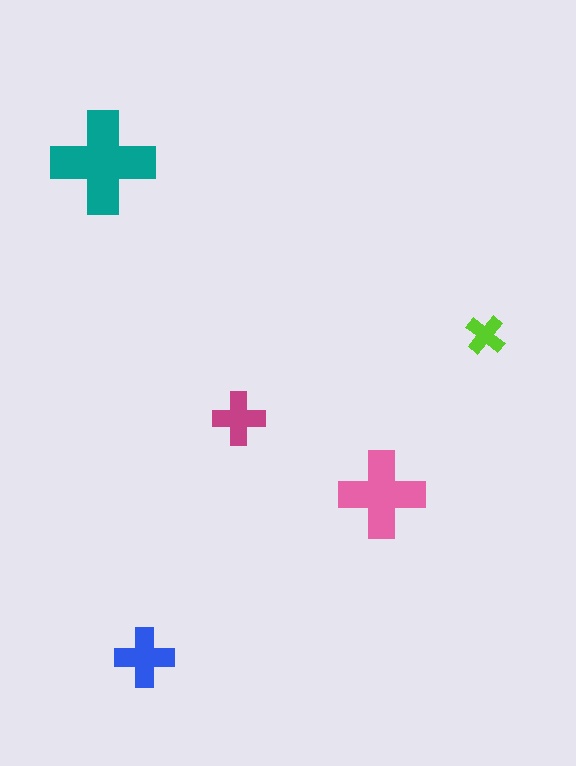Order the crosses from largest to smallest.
the teal one, the pink one, the blue one, the magenta one, the lime one.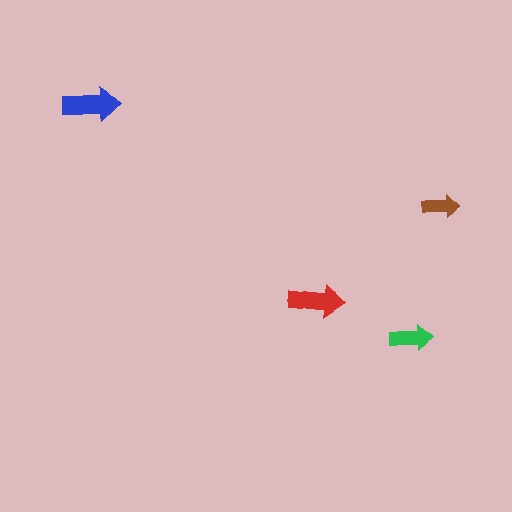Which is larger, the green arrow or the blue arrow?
The blue one.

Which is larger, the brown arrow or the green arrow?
The green one.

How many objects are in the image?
There are 4 objects in the image.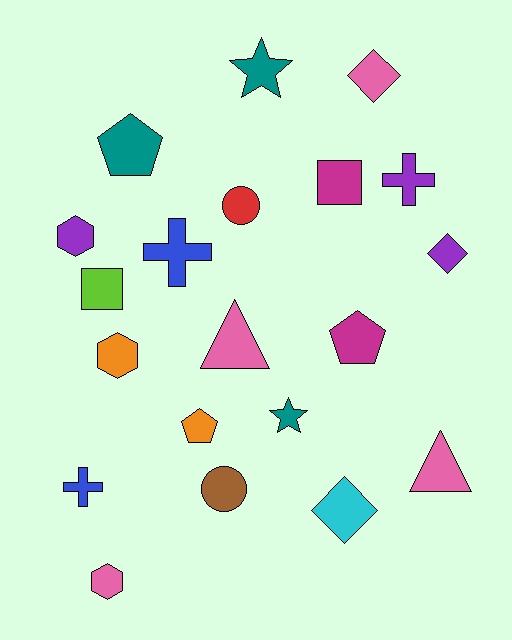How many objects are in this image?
There are 20 objects.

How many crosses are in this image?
There are 3 crosses.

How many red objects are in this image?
There is 1 red object.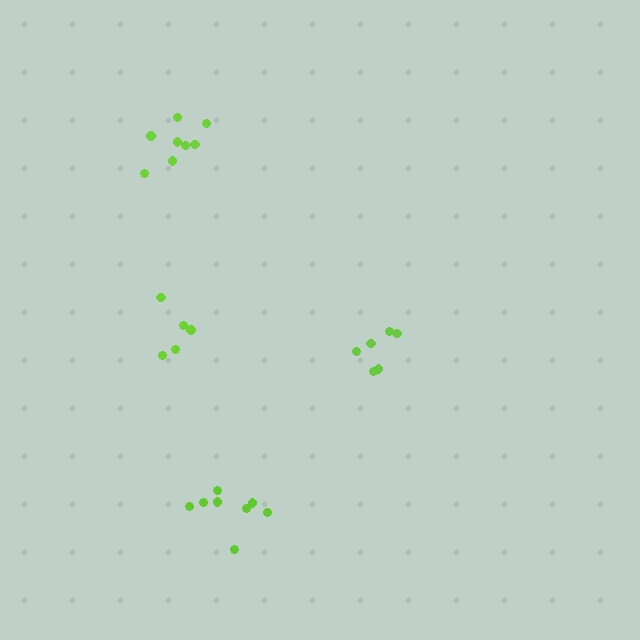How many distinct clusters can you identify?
There are 4 distinct clusters.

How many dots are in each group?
Group 1: 8 dots, Group 2: 8 dots, Group 3: 6 dots, Group 4: 5 dots (27 total).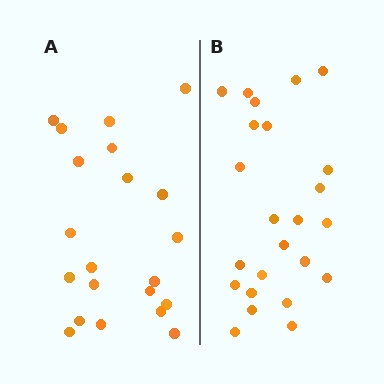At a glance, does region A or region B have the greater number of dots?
Region B (the right region) has more dots.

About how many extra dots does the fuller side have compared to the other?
Region B has just a few more — roughly 2 or 3 more dots than region A.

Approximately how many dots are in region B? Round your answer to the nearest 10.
About 20 dots. (The exact count is 24, which rounds to 20.)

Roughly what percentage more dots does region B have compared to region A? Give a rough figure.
About 15% more.